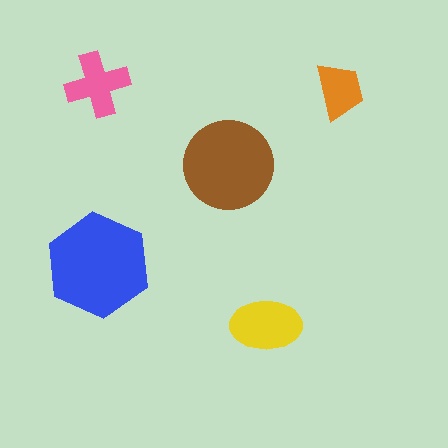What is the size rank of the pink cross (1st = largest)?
4th.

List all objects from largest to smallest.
The blue hexagon, the brown circle, the yellow ellipse, the pink cross, the orange trapezoid.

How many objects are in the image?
There are 5 objects in the image.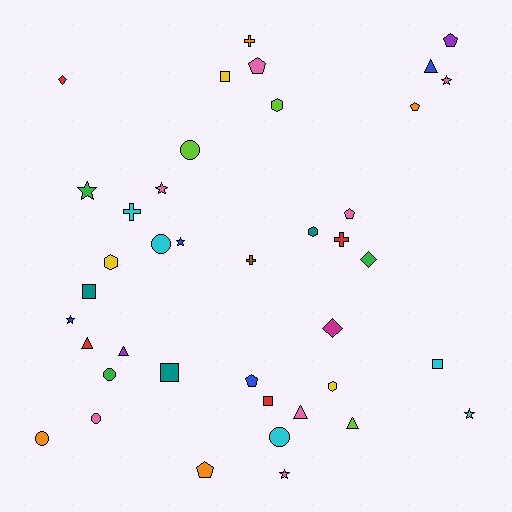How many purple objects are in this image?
There are 2 purple objects.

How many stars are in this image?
There are 7 stars.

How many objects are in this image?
There are 40 objects.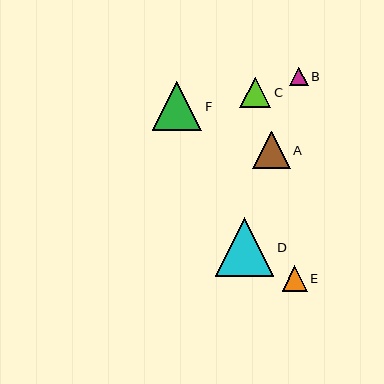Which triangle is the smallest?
Triangle B is the smallest with a size of approximately 19 pixels.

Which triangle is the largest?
Triangle D is the largest with a size of approximately 59 pixels.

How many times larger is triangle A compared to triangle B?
Triangle A is approximately 2.0 times the size of triangle B.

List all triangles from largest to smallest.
From largest to smallest: D, F, A, C, E, B.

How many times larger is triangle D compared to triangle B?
Triangle D is approximately 3.2 times the size of triangle B.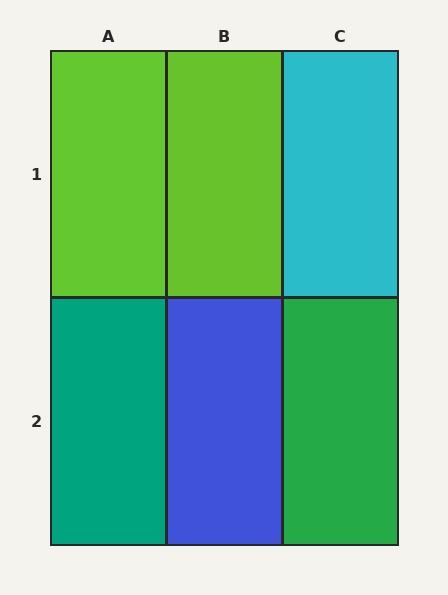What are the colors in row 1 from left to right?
Lime, lime, cyan.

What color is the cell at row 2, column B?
Blue.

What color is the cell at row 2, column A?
Teal.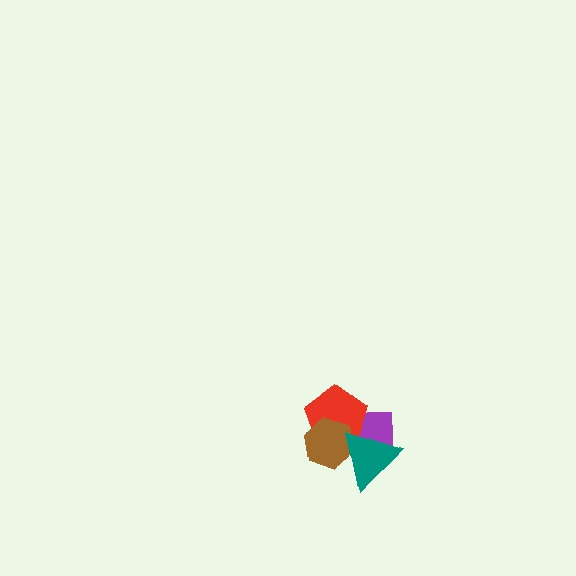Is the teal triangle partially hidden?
No, no other shape covers it.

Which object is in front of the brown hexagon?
The teal triangle is in front of the brown hexagon.